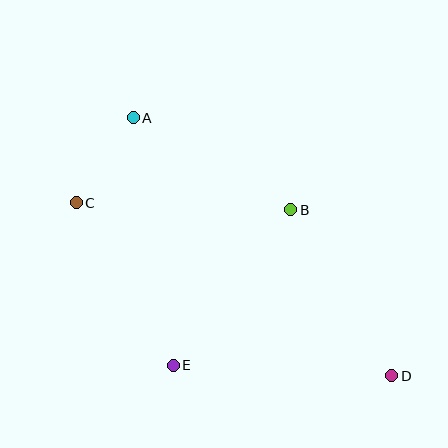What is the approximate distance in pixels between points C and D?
The distance between C and D is approximately 360 pixels.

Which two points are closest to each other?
Points A and C are closest to each other.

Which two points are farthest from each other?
Points A and D are farthest from each other.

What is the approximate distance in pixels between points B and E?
The distance between B and E is approximately 195 pixels.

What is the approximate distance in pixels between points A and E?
The distance between A and E is approximately 251 pixels.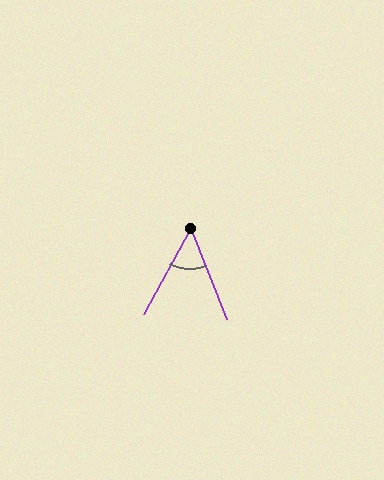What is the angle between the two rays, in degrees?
Approximately 51 degrees.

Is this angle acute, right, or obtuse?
It is acute.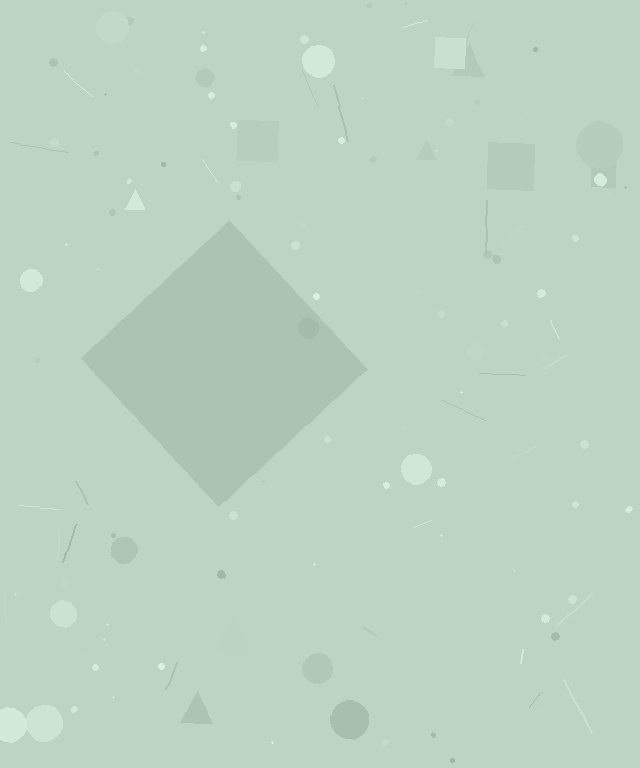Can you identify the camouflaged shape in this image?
The camouflaged shape is a diamond.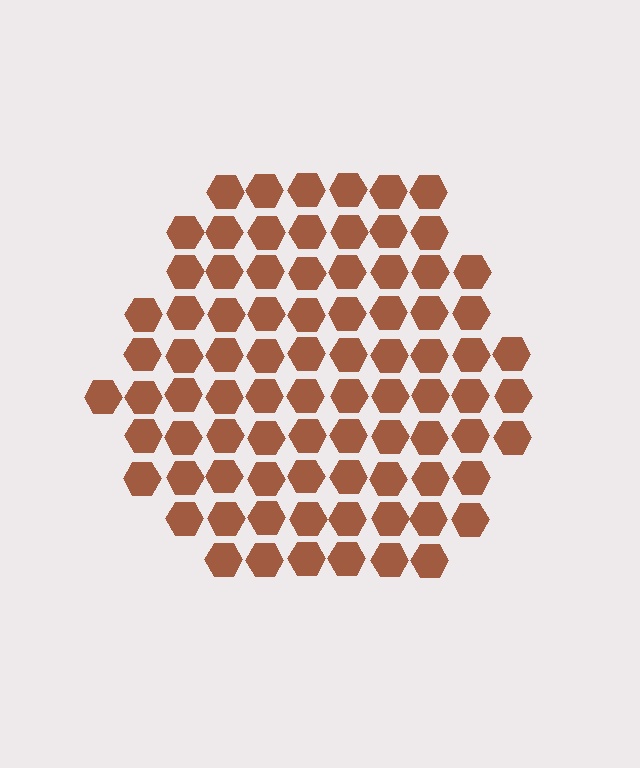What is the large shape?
The large shape is a hexagon.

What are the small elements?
The small elements are hexagons.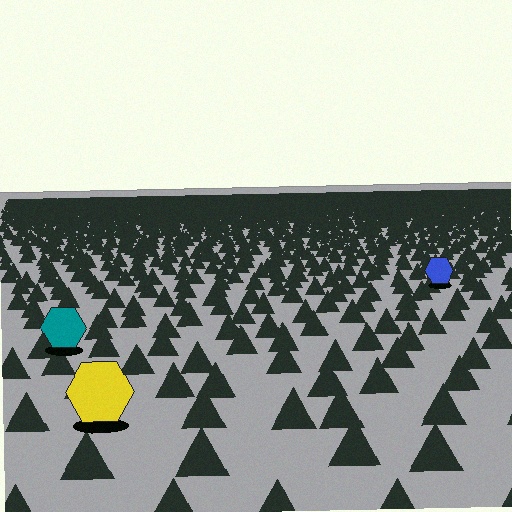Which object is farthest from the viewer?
The blue hexagon is farthest from the viewer. It appears smaller and the ground texture around it is denser.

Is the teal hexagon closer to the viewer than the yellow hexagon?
No. The yellow hexagon is closer — you can tell from the texture gradient: the ground texture is coarser near it.